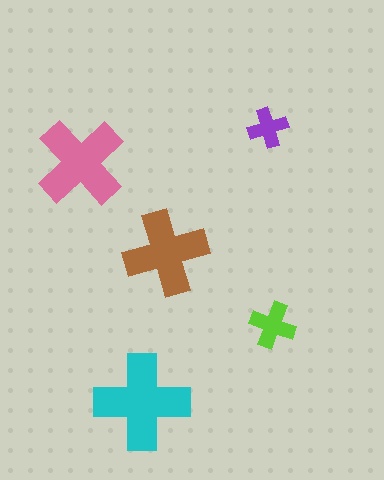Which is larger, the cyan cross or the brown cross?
The cyan one.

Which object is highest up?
The purple cross is topmost.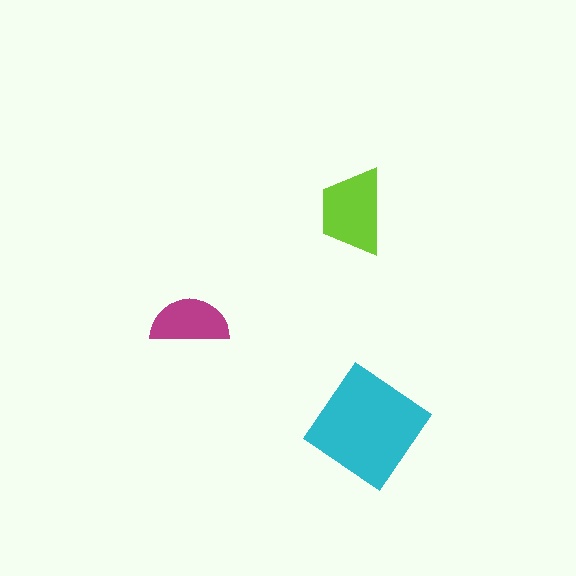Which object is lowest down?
The cyan diamond is bottommost.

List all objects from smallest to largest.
The magenta semicircle, the lime trapezoid, the cyan diamond.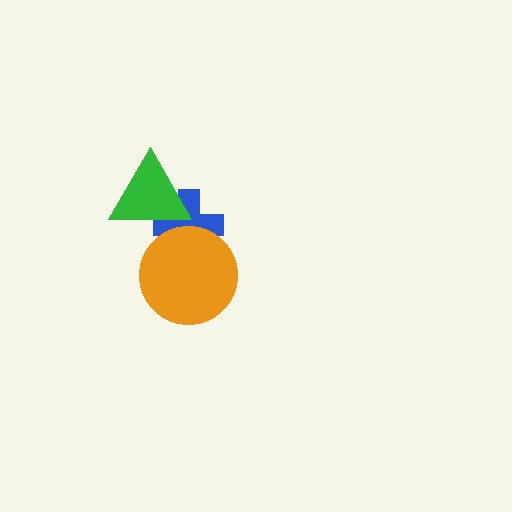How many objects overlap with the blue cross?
2 objects overlap with the blue cross.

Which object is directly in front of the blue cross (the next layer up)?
The orange circle is directly in front of the blue cross.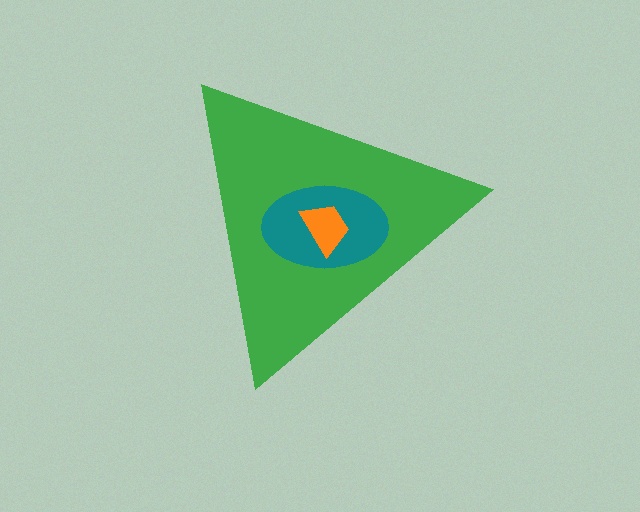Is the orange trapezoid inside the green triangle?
Yes.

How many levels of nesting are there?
3.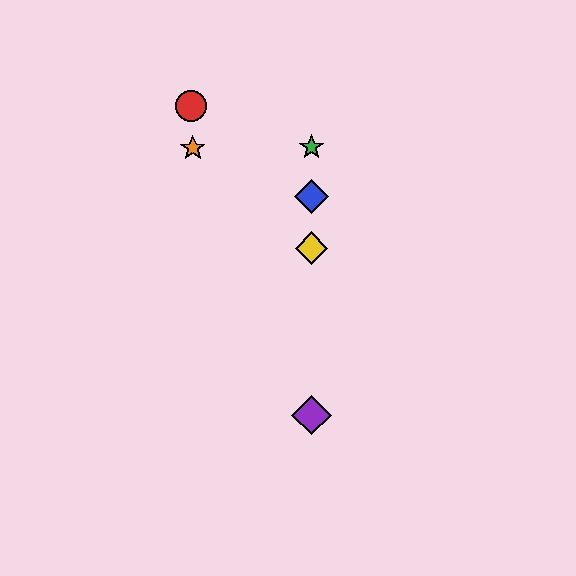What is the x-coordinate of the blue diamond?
The blue diamond is at x≈311.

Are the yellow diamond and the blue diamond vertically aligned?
Yes, both are at x≈311.